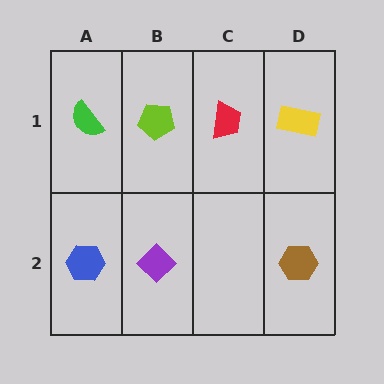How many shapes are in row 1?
4 shapes.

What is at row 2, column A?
A blue hexagon.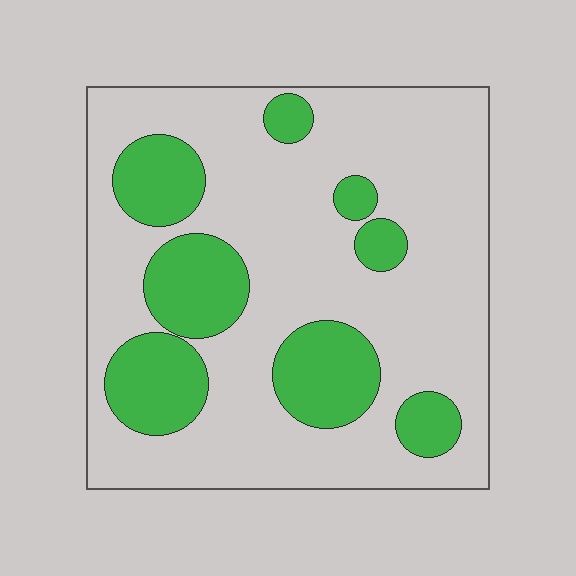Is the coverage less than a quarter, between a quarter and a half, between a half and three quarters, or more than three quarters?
Between a quarter and a half.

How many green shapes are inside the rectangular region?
8.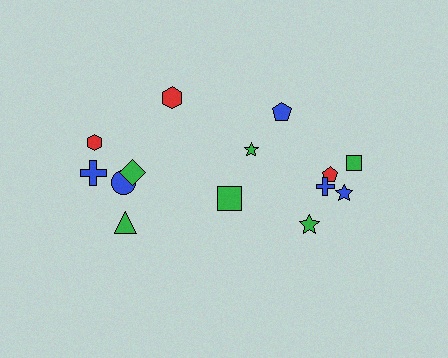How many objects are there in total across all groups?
There are 14 objects.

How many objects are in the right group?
There are 8 objects.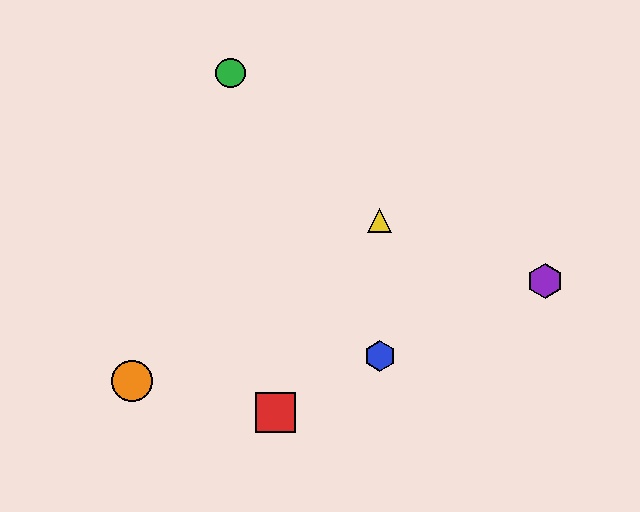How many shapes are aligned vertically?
2 shapes (the blue hexagon, the yellow triangle) are aligned vertically.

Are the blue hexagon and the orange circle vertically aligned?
No, the blue hexagon is at x≈380 and the orange circle is at x≈132.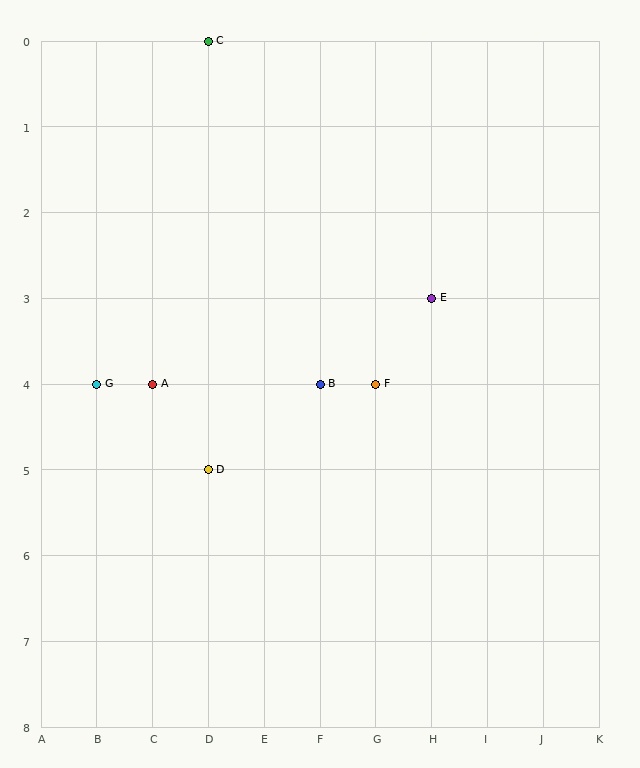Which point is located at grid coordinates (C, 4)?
Point A is at (C, 4).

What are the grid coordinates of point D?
Point D is at grid coordinates (D, 5).